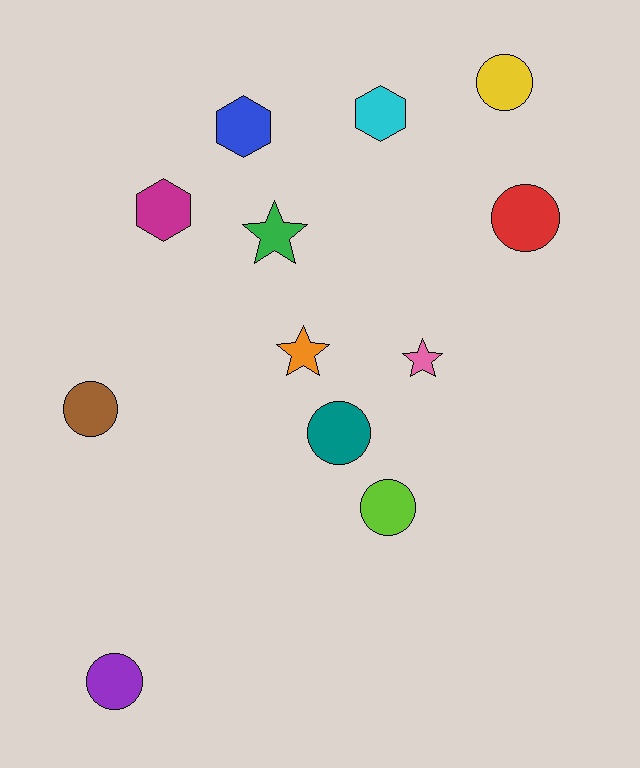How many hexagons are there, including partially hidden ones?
There are 3 hexagons.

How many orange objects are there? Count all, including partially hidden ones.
There is 1 orange object.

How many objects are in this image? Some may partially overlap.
There are 12 objects.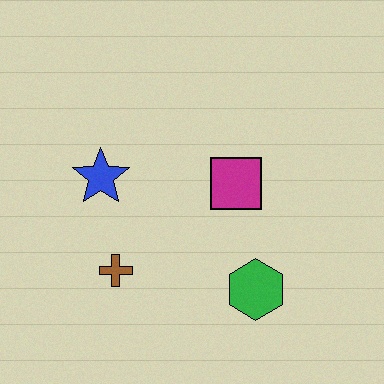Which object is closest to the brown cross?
The blue star is closest to the brown cross.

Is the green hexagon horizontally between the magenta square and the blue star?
No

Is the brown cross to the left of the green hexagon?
Yes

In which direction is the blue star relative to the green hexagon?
The blue star is to the left of the green hexagon.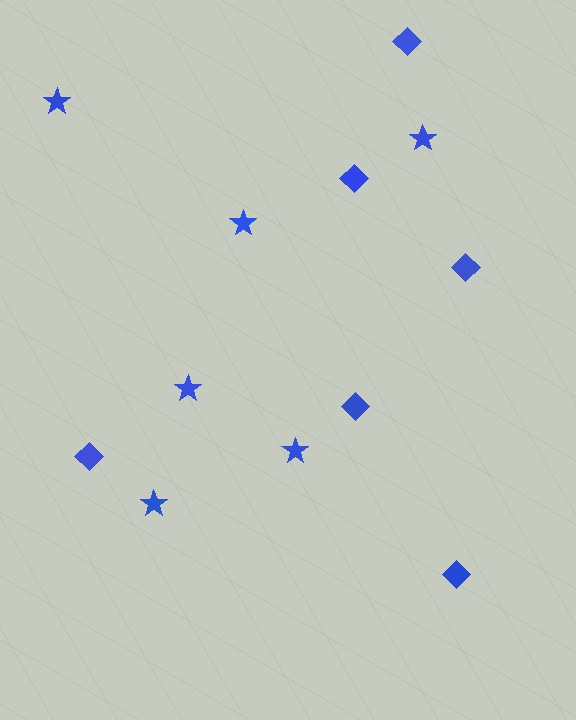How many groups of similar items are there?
There are 2 groups: one group of stars (6) and one group of diamonds (6).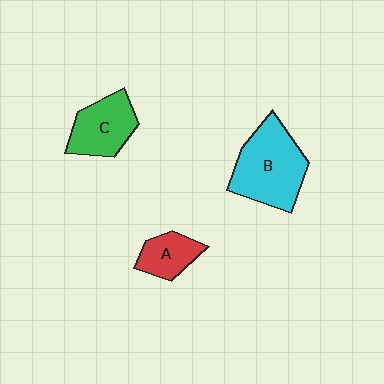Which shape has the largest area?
Shape B (cyan).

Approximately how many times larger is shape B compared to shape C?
Approximately 1.5 times.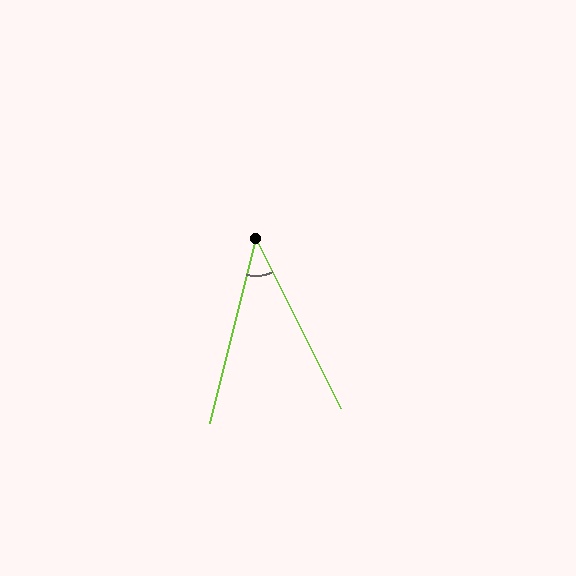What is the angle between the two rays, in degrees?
Approximately 40 degrees.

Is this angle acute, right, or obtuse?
It is acute.